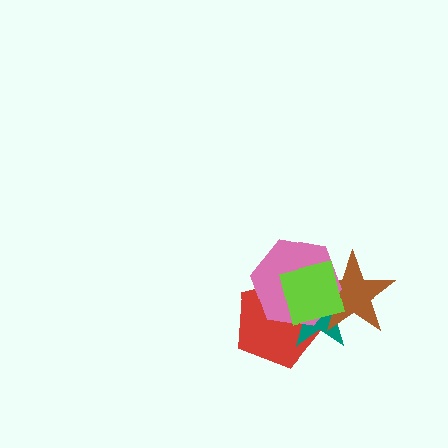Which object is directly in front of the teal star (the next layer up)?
The brown star is directly in front of the teal star.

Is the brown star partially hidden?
Yes, it is partially covered by another shape.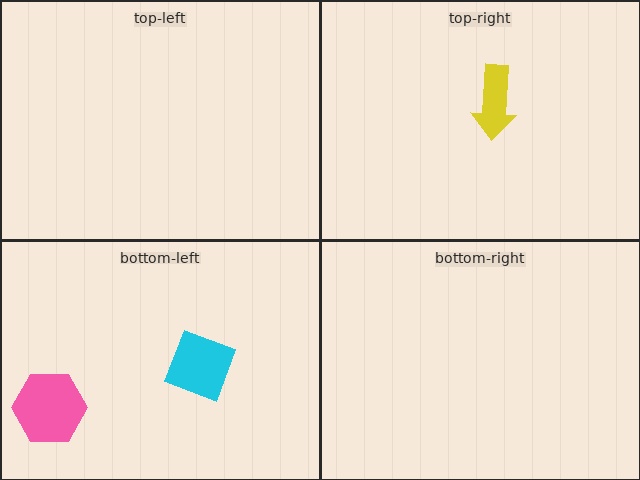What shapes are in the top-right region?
The yellow arrow.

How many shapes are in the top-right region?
1.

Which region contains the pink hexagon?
The bottom-left region.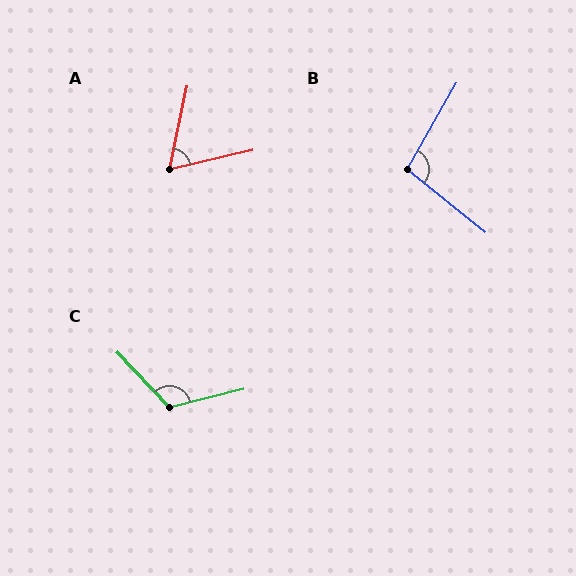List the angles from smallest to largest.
A (65°), B (99°), C (120°).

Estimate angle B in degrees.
Approximately 99 degrees.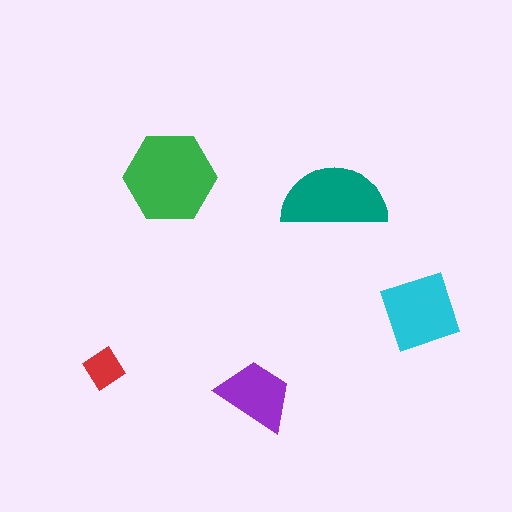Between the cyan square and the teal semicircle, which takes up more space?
The teal semicircle.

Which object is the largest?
The green hexagon.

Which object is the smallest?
The red diamond.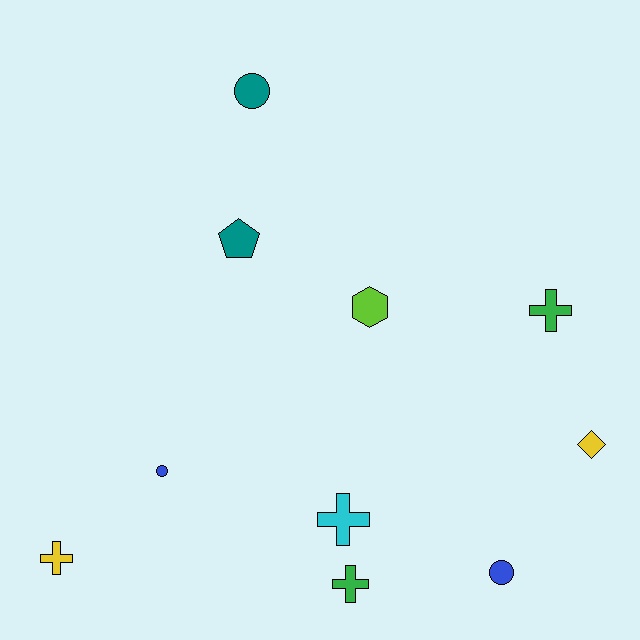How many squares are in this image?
There are no squares.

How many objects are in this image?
There are 10 objects.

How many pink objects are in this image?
There are no pink objects.